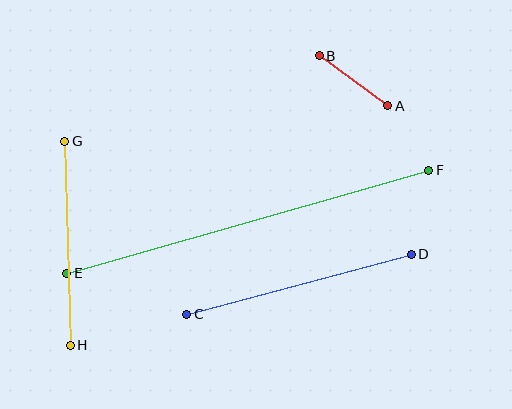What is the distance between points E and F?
The distance is approximately 376 pixels.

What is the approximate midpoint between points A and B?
The midpoint is at approximately (353, 81) pixels.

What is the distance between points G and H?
The distance is approximately 204 pixels.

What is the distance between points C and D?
The distance is approximately 232 pixels.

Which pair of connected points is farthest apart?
Points E and F are farthest apart.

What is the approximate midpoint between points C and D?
The midpoint is at approximately (299, 284) pixels.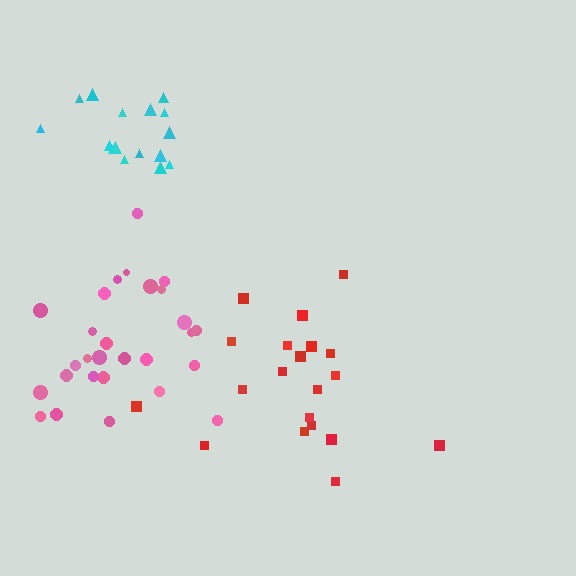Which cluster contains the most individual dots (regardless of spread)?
Pink (28).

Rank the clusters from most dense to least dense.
pink, cyan, red.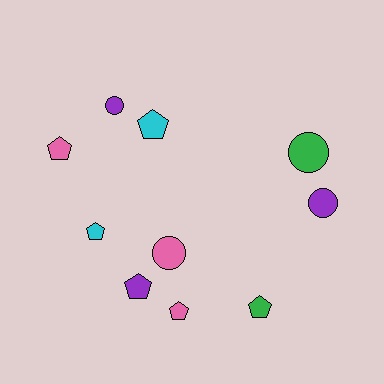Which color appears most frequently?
Pink, with 3 objects.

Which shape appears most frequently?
Pentagon, with 6 objects.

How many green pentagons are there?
There is 1 green pentagon.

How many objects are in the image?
There are 10 objects.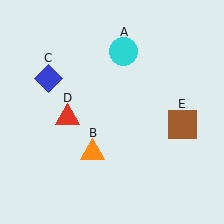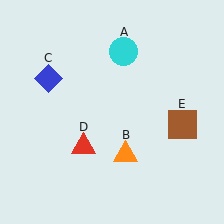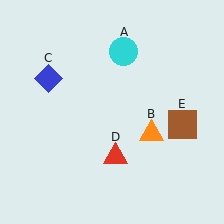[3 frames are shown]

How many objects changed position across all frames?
2 objects changed position: orange triangle (object B), red triangle (object D).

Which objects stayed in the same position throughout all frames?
Cyan circle (object A) and blue diamond (object C) and brown square (object E) remained stationary.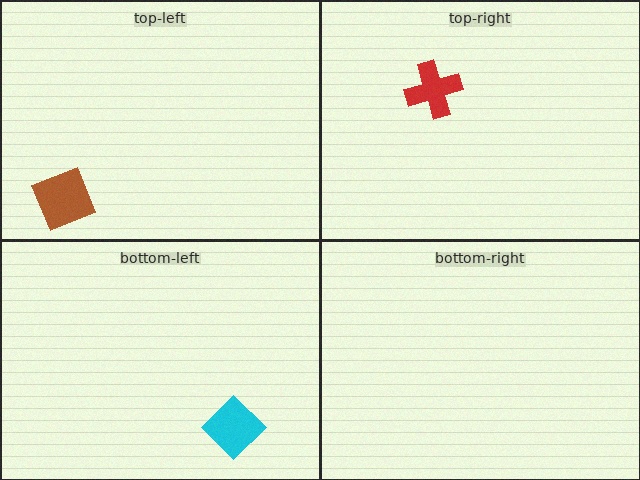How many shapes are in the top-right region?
1.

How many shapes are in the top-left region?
1.